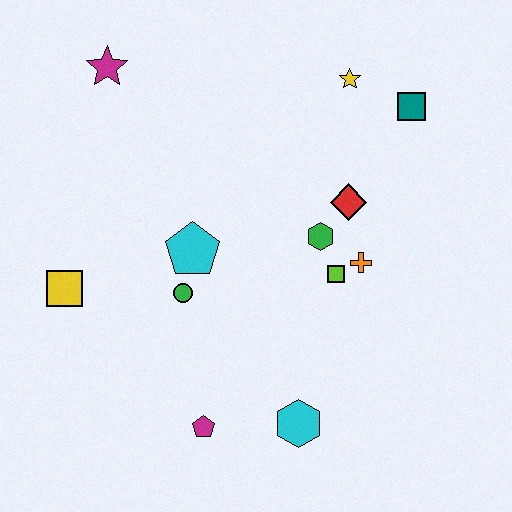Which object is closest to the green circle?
The cyan pentagon is closest to the green circle.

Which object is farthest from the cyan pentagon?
The teal square is farthest from the cyan pentagon.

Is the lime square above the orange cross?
No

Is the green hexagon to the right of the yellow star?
No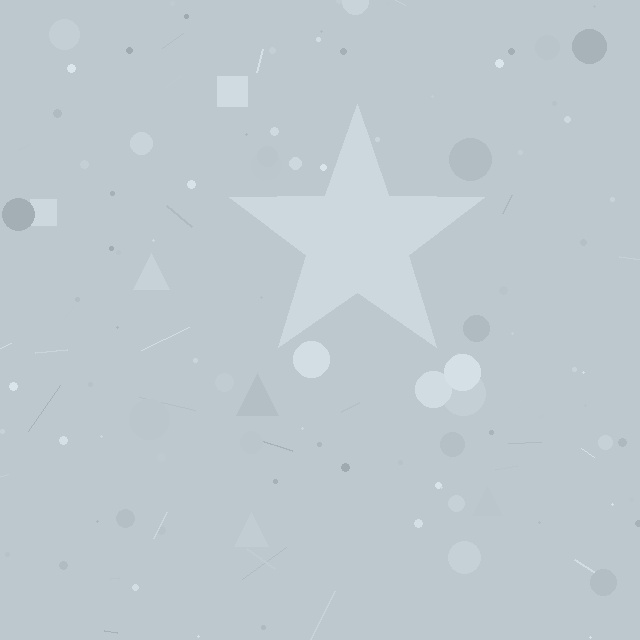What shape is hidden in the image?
A star is hidden in the image.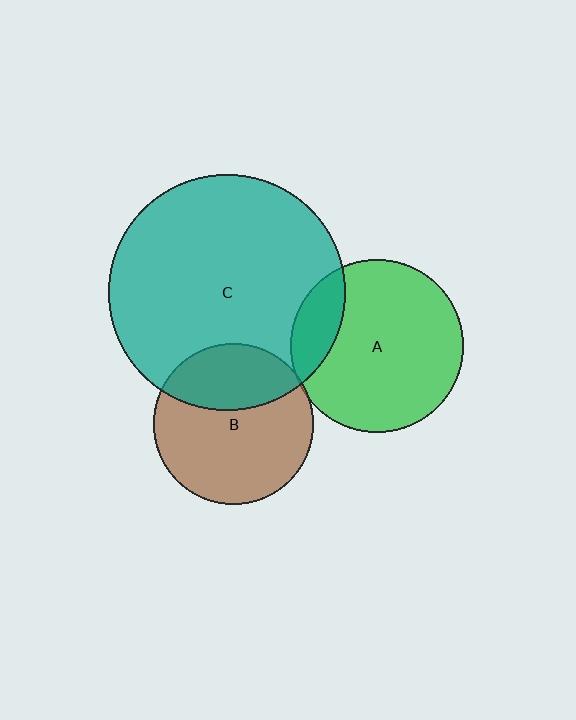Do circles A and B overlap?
Yes.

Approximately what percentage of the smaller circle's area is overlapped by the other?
Approximately 5%.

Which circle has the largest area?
Circle C (teal).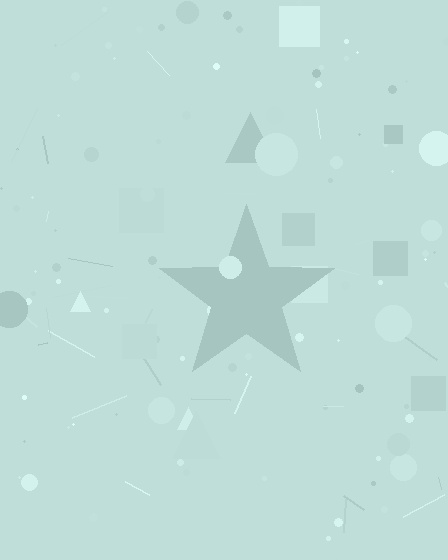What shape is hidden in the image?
A star is hidden in the image.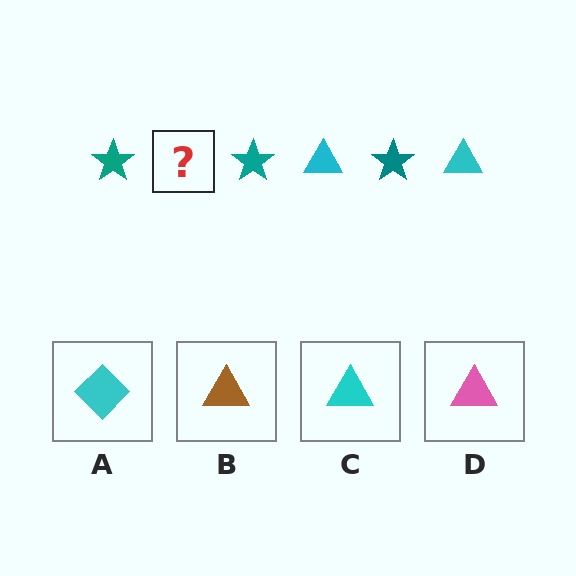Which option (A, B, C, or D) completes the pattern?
C.